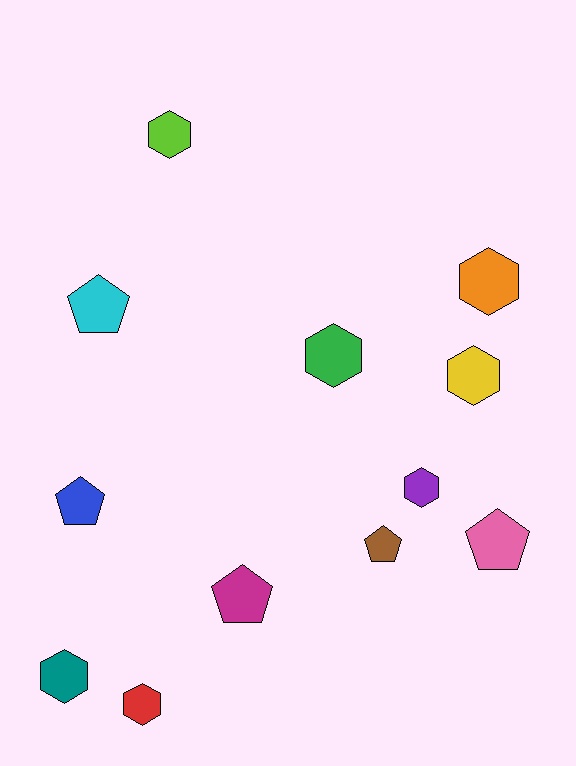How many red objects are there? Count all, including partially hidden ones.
There is 1 red object.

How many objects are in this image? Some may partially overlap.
There are 12 objects.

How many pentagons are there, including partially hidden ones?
There are 5 pentagons.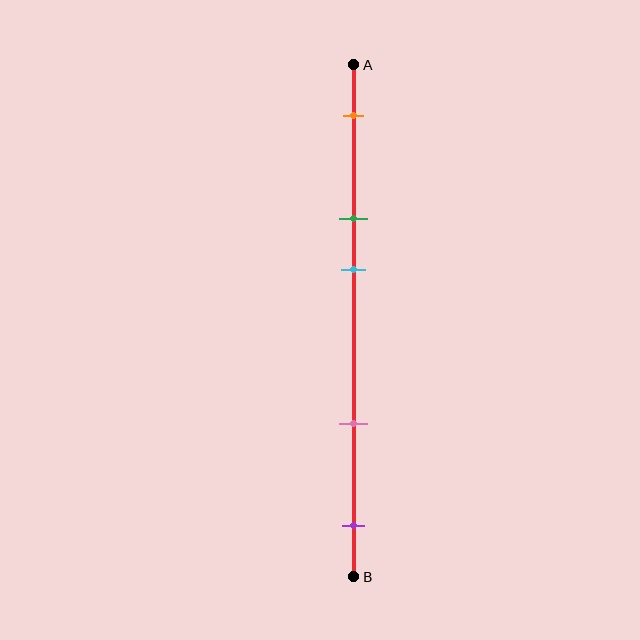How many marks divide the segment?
There are 5 marks dividing the segment.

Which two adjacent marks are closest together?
The green and cyan marks are the closest adjacent pair.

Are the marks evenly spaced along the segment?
No, the marks are not evenly spaced.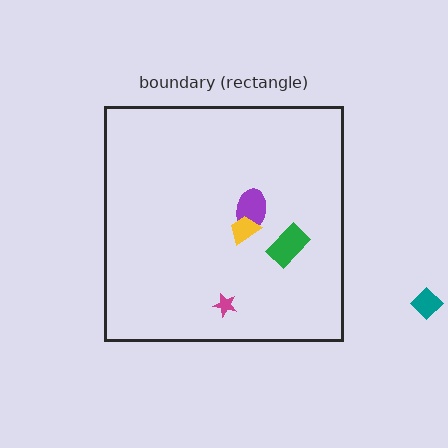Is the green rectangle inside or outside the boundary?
Inside.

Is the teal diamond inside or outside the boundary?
Outside.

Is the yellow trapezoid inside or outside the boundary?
Inside.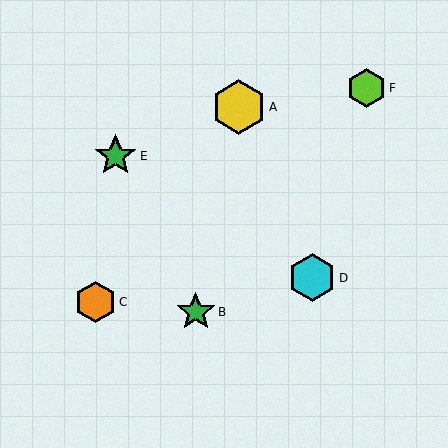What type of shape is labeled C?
Shape C is an orange hexagon.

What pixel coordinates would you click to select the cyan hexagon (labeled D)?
Click at (312, 278) to select the cyan hexagon D.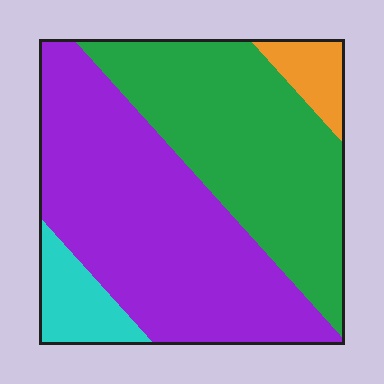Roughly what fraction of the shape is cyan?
Cyan takes up about one tenth (1/10) of the shape.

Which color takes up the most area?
Purple, at roughly 50%.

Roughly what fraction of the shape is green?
Green covers roughly 40% of the shape.